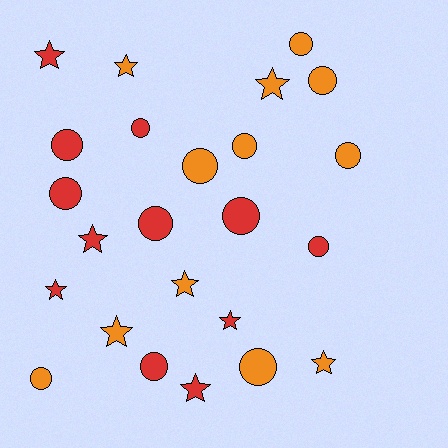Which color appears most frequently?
Orange, with 12 objects.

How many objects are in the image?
There are 24 objects.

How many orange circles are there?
There are 7 orange circles.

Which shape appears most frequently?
Circle, with 14 objects.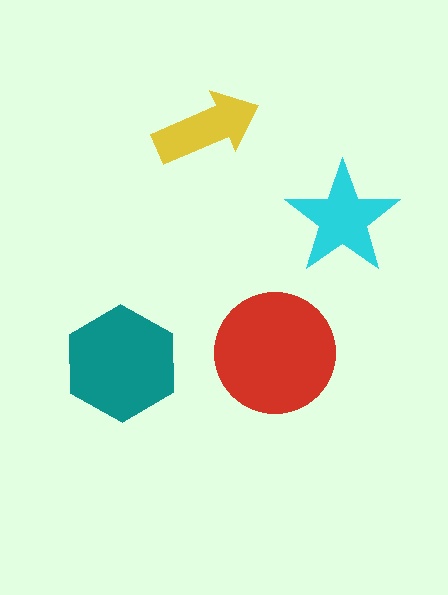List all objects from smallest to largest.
The yellow arrow, the cyan star, the teal hexagon, the red circle.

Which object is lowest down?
The teal hexagon is bottommost.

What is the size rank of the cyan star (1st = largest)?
3rd.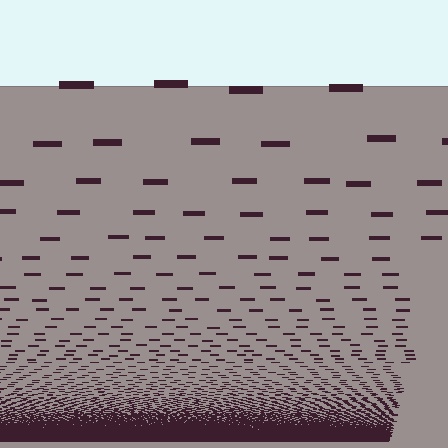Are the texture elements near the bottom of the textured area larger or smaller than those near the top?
Smaller. The gradient is inverted — elements near the bottom are smaller and denser.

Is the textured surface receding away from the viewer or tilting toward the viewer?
The surface appears to tilt toward the viewer. Texture elements get larger and sparser toward the top.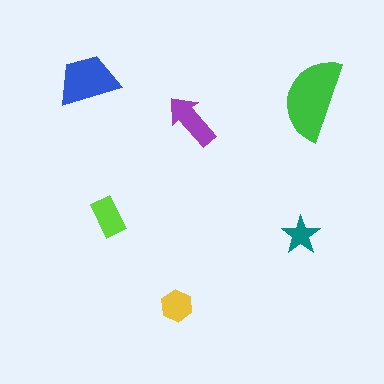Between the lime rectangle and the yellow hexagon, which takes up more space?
The lime rectangle.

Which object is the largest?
The green semicircle.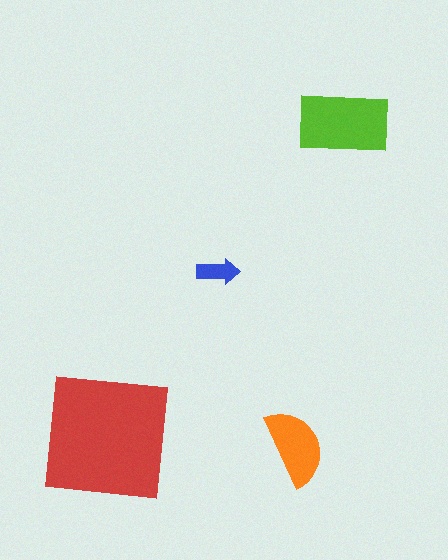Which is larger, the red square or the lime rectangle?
The red square.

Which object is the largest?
The red square.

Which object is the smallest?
The blue arrow.